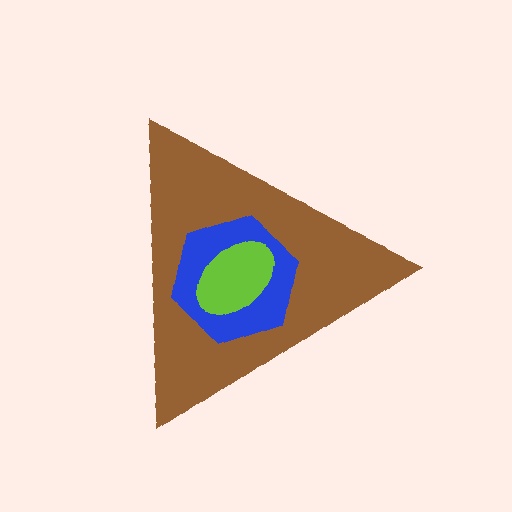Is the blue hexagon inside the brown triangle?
Yes.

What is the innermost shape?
The lime ellipse.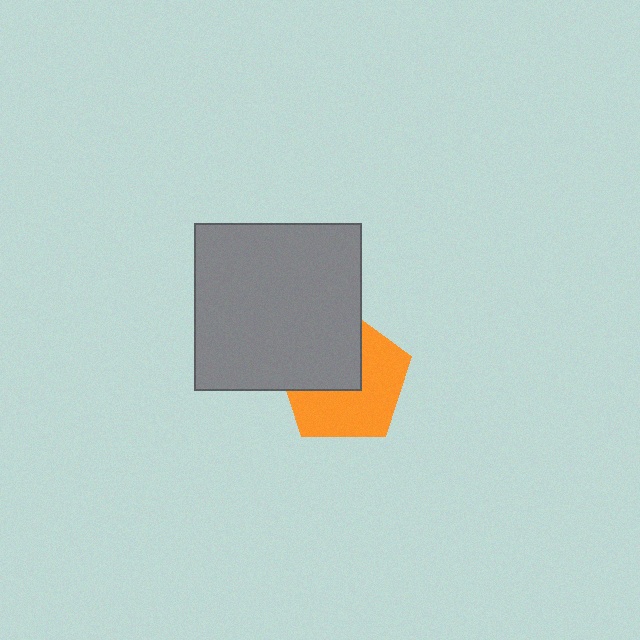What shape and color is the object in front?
The object in front is a gray square.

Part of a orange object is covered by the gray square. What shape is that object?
It is a pentagon.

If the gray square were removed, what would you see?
You would see the complete orange pentagon.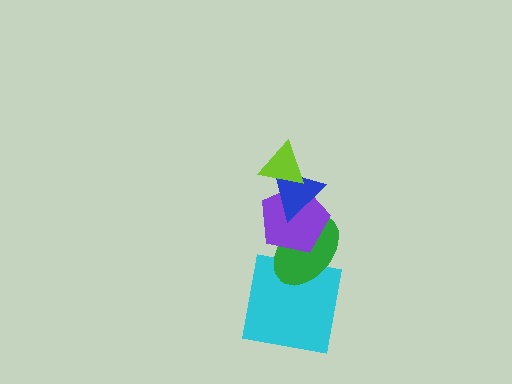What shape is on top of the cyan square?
The green ellipse is on top of the cyan square.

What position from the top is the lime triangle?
The lime triangle is 1st from the top.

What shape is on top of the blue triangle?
The lime triangle is on top of the blue triangle.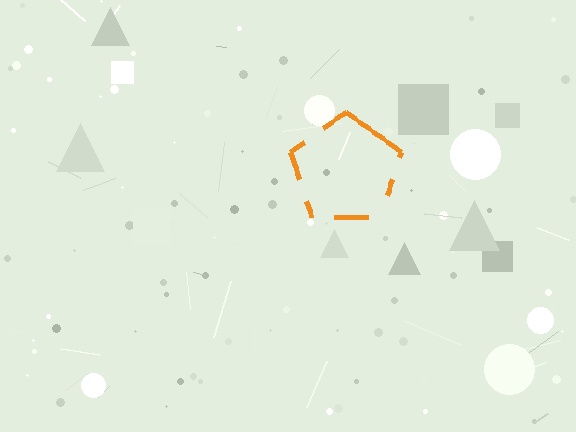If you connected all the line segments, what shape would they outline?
They would outline a pentagon.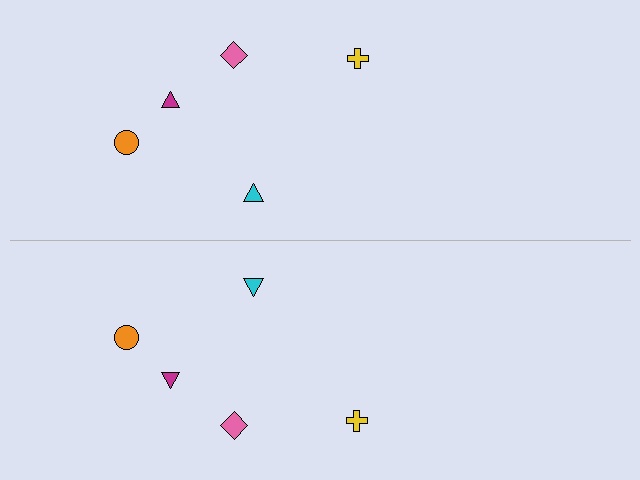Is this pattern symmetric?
Yes, this pattern has bilateral (reflection) symmetry.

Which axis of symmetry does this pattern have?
The pattern has a horizontal axis of symmetry running through the center of the image.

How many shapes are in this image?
There are 10 shapes in this image.